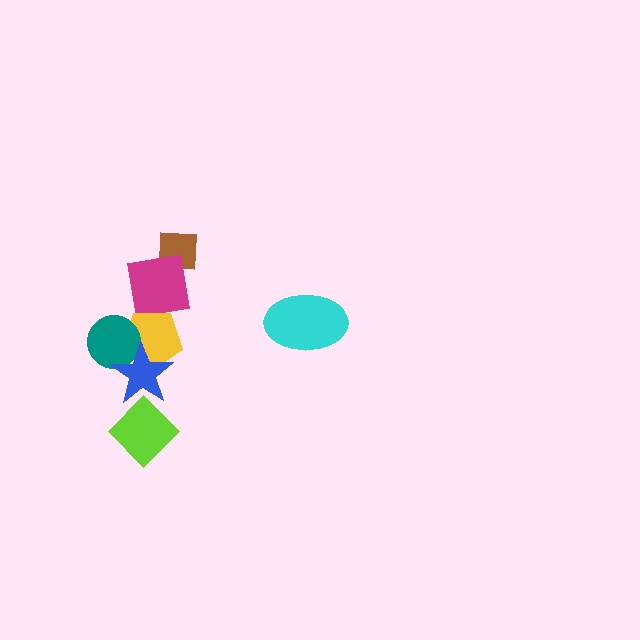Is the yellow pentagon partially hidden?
Yes, it is partially covered by another shape.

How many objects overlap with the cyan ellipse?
0 objects overlap with the cyan ellipse.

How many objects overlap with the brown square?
1 object overlaps with the brown square.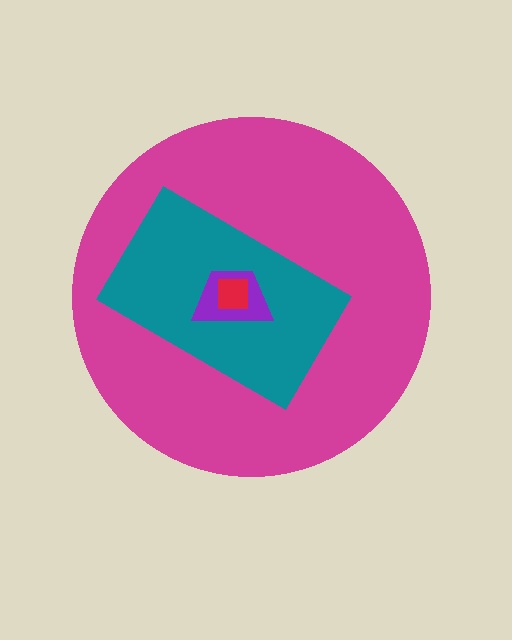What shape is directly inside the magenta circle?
The teal rectangle.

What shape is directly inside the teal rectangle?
The purple trapezoid.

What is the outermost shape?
The magenta circle.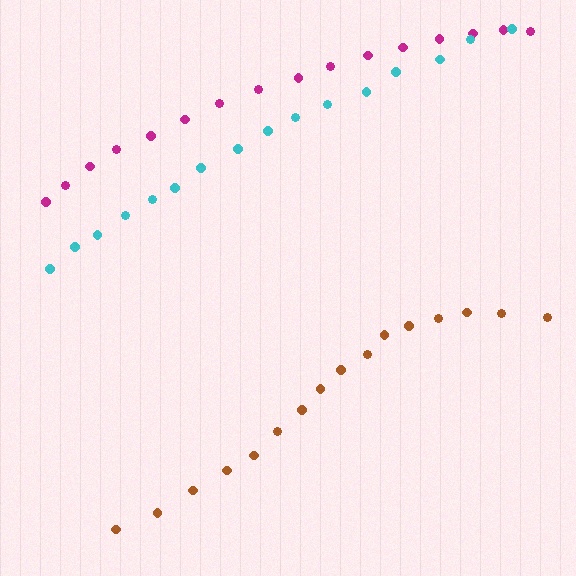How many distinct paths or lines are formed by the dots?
There are 3 distinct paths.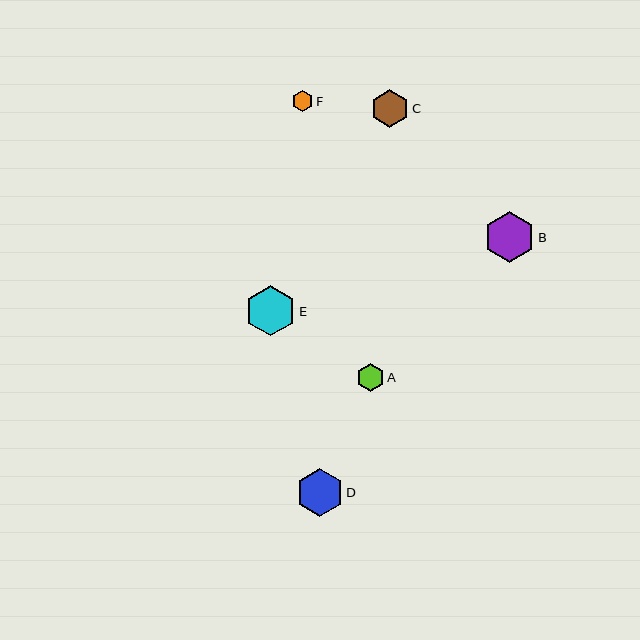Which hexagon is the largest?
Hexagon B is the largest with a size of approximately 51 pixels.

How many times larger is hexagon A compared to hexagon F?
Hexagon A is approximately 1.3 times the size of hexagon F.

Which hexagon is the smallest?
Hexagon F is the smallest with a size of approximately 21 pixels.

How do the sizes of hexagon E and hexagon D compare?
Hexagon E and hexagon D are approximately the same size.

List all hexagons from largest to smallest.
From largest to smallest: B, E, D, C, A, F.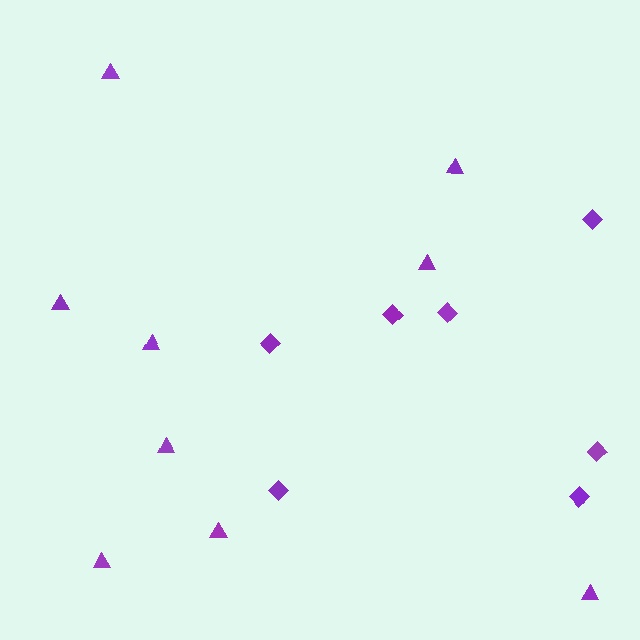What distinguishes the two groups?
There are 2 groups: one group of triangles (9) and one group of diamonds (7).